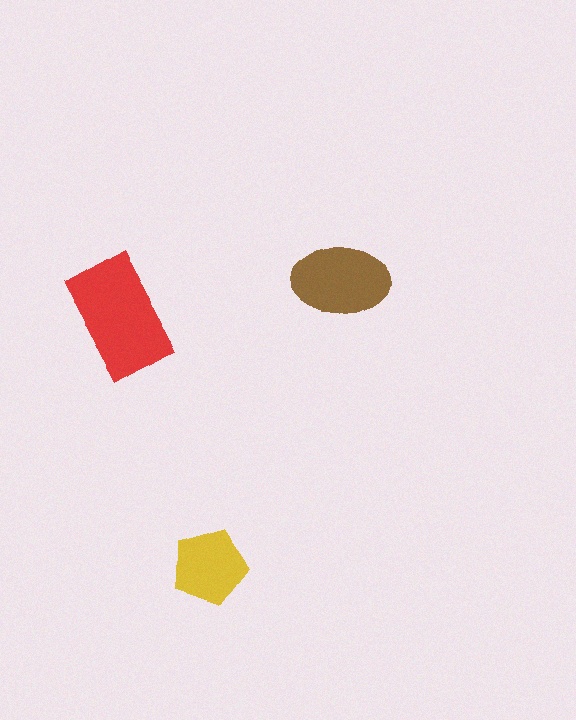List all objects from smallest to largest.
The yellow pentagon, the brown ellipse, the red rectangle.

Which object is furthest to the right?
The brown ellipse is rightmost.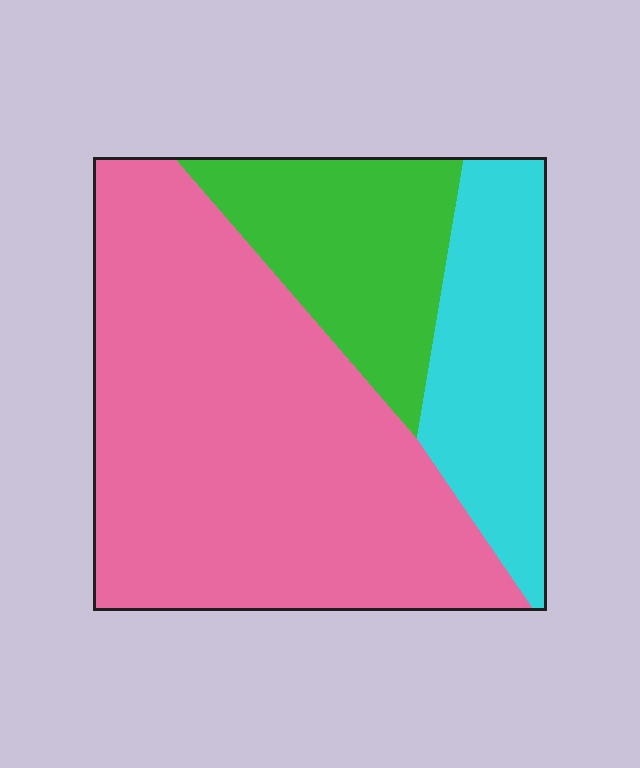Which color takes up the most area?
Pink, at roughly 60%.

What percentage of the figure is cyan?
Cyan takes up less than a quarter of the figure.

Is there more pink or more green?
Pink.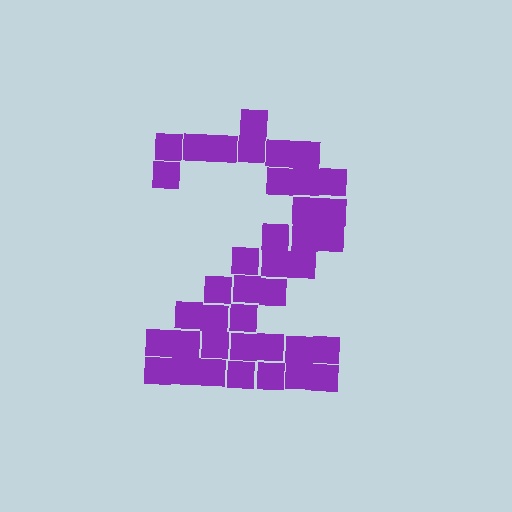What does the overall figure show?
The overall figure shows the digit 2.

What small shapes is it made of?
It is made of small squares.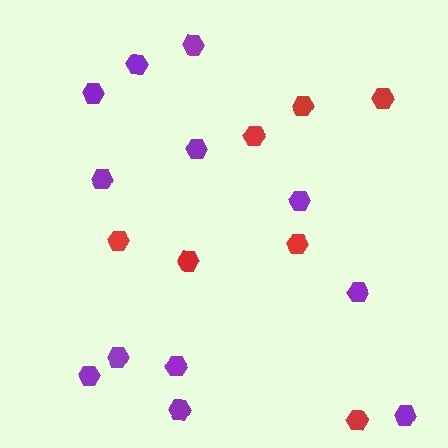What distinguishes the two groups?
There are 2 groups: one group of red hexagons (7) and one group of purple hexagons (12).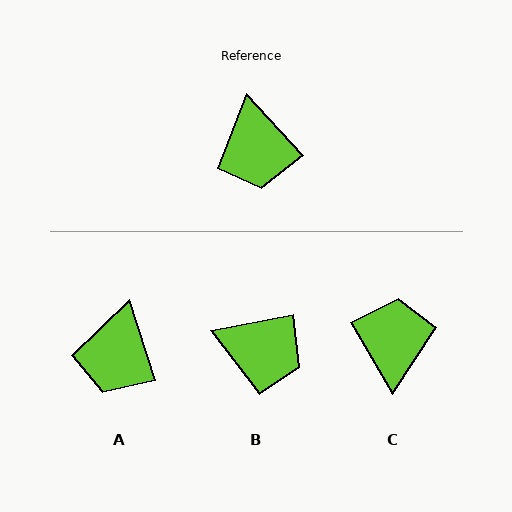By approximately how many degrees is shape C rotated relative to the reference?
Approximately 168 degrees counter-clockwise.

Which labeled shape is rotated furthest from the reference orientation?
C, about 168 degrees away.